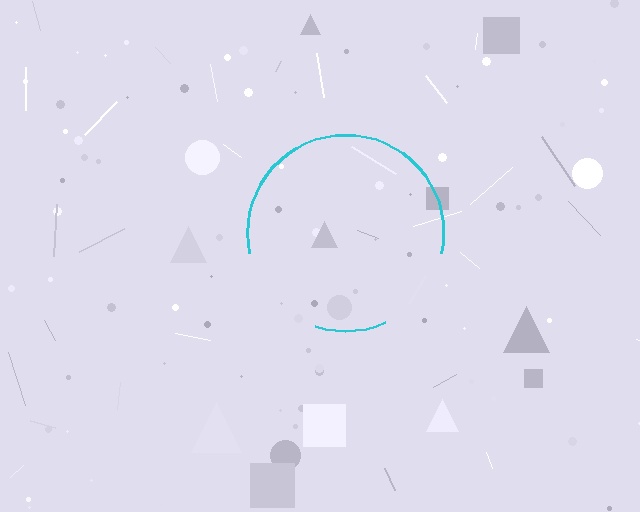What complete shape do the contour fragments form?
The contour fragments form a circle.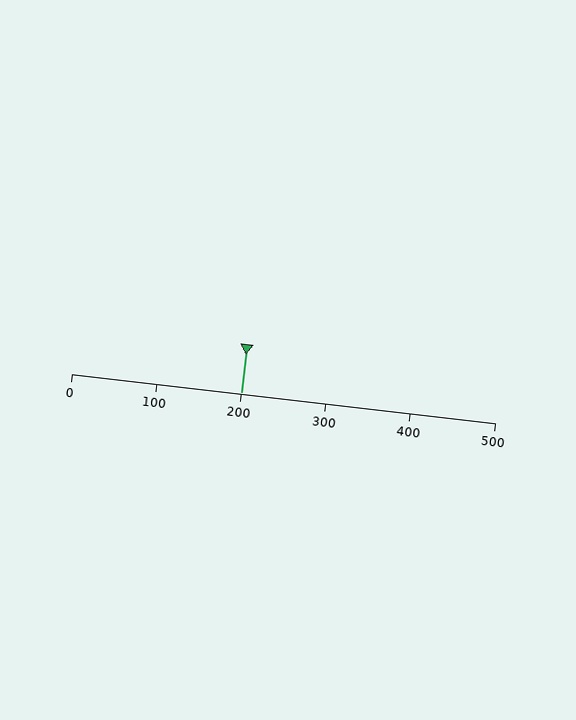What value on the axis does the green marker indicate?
The marker indicates approximately 200.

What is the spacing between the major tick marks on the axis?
The major ticks are spaced 100 apart.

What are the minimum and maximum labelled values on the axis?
The axis runs from 0 to 500.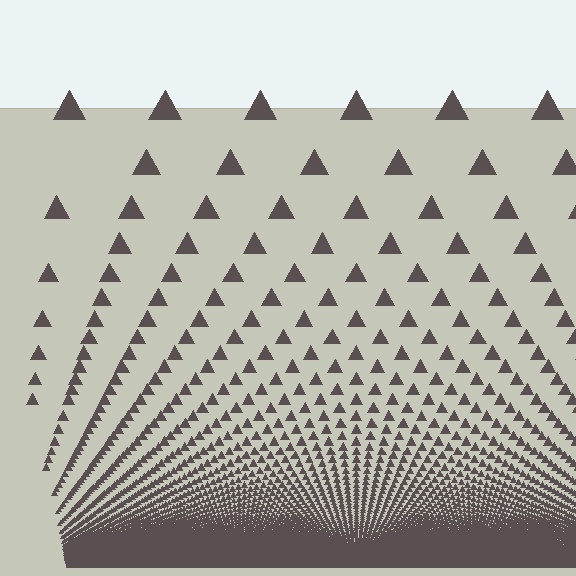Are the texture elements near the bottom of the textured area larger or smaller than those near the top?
Smaller. The gradient is inverted — elements near the bottom are smaller and denser.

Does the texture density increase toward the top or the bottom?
Density increases toward the bottom.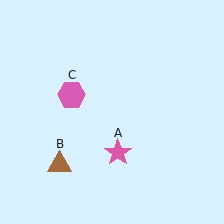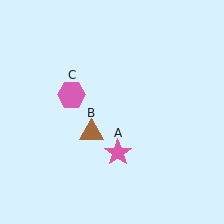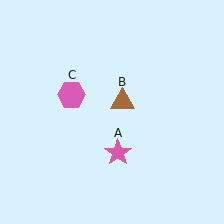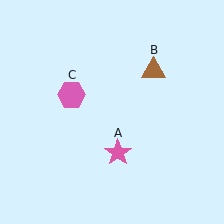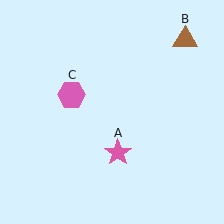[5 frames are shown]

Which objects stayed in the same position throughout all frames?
Pink star (object A) and pink hexagon (object C) remained stationary.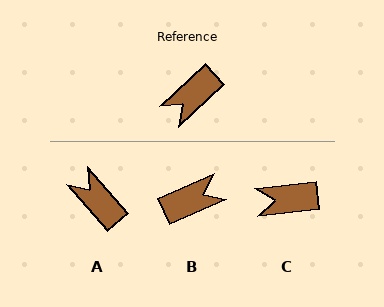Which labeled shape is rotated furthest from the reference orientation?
B, about 161 degrees away.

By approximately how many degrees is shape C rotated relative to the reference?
Approximately 37 degrees clockwise.